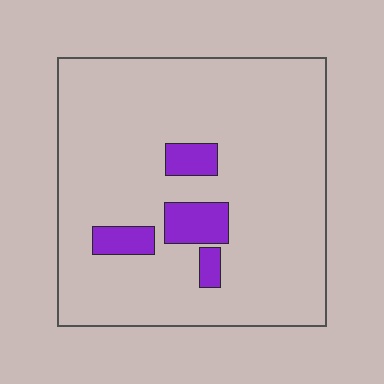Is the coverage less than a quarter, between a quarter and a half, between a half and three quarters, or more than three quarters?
Less than a quarter.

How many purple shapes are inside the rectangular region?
4.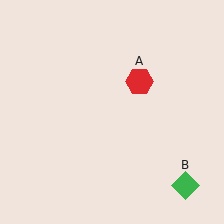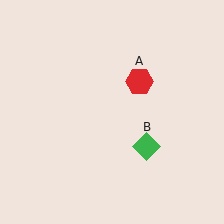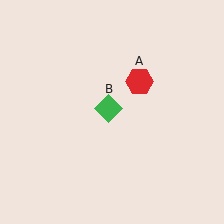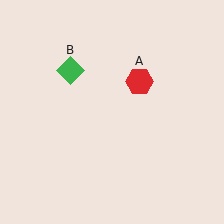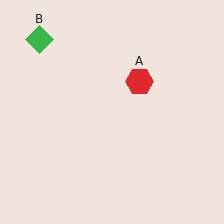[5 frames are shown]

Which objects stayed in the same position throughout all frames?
Red hexagon (object A) remained stationary.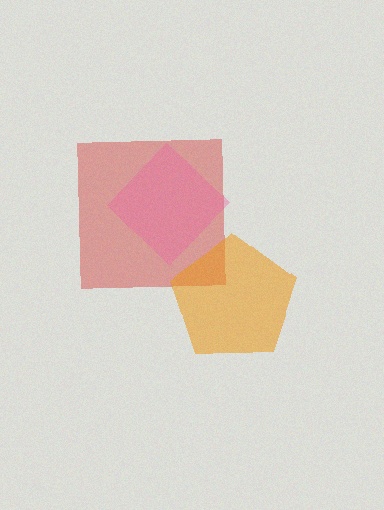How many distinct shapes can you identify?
There are 3 distinct shapes: a red square, a pink diamond, an orange pentagon.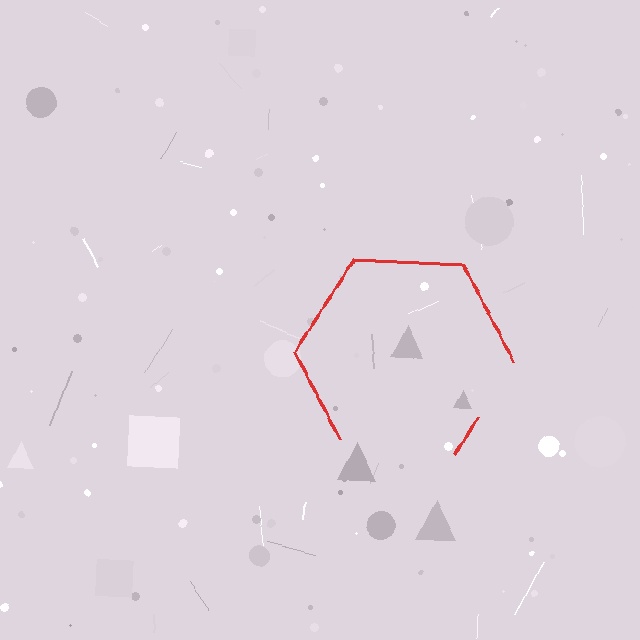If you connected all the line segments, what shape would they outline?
They would outline a hexagon.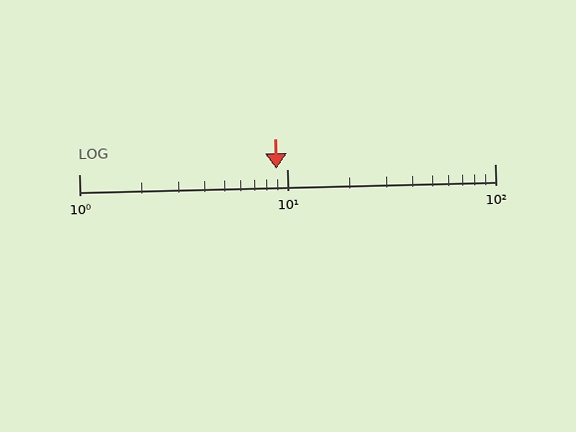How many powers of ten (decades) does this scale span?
The scale spans 2 decades, from 1 to 100.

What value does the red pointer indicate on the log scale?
The pointer indicates approximately 8.9.